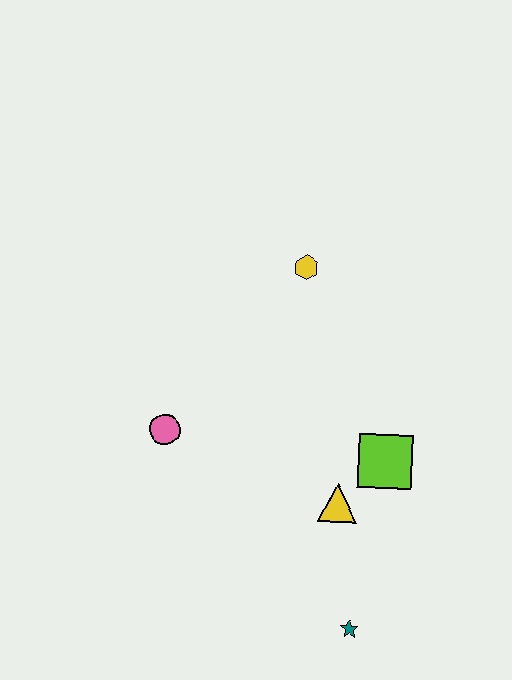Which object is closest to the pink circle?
The yellow triangle is closest to the pink circle.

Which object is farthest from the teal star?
The yellow hexagon is farthest from the teal star.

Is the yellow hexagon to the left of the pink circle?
No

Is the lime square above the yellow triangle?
Yes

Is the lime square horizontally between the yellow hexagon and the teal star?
No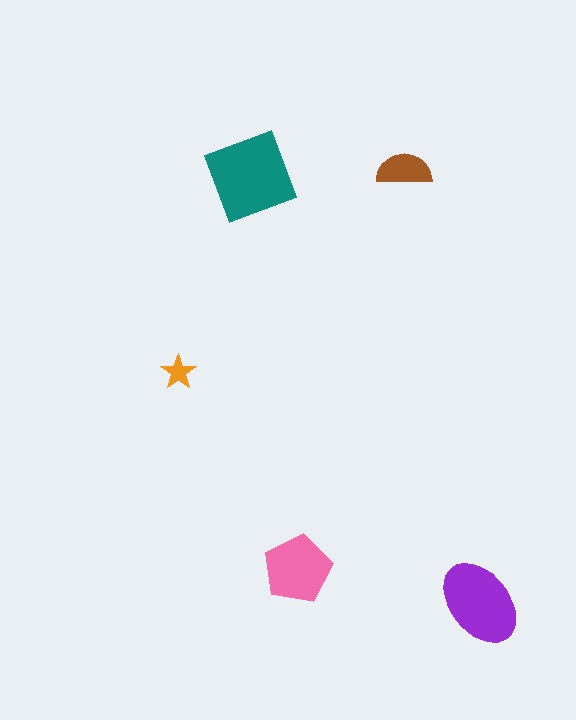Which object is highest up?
The brown semicircle is topmost.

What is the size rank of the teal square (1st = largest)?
1st.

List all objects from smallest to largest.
The orange star, the brown semicircle, the pink pentagon, the purple ellipse, the teal square.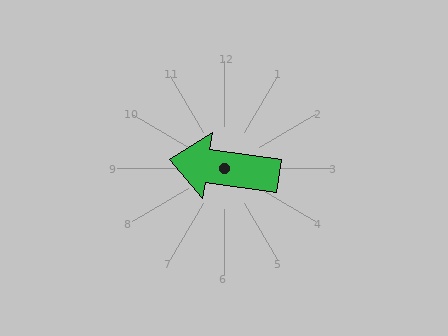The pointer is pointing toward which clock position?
Roughly 9 o'clock.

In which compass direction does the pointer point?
West.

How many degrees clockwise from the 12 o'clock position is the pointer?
Approximately 278 degrees.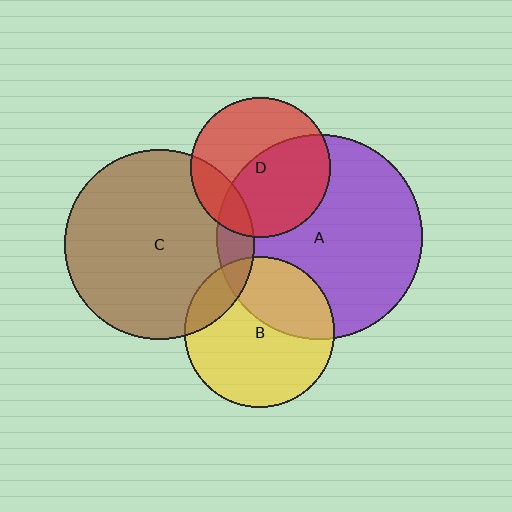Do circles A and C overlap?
Yes.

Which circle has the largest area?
Circle A (purple).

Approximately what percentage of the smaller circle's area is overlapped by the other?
Approximately 10%.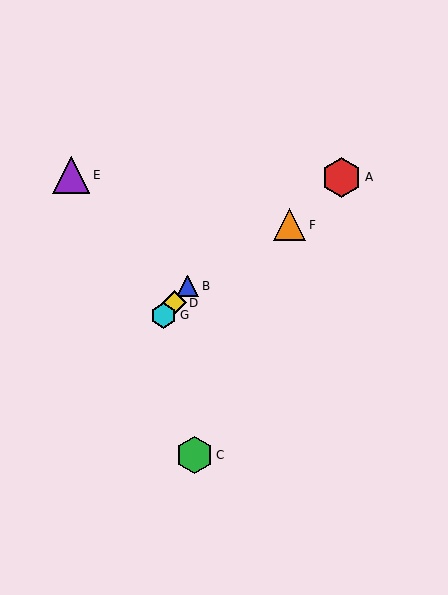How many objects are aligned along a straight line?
3 objects (B, D, G) are aligned along a straight line.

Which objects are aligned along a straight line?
Objects B, D, G are aligned along a straight line.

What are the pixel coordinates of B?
Object B is at (188, 286).